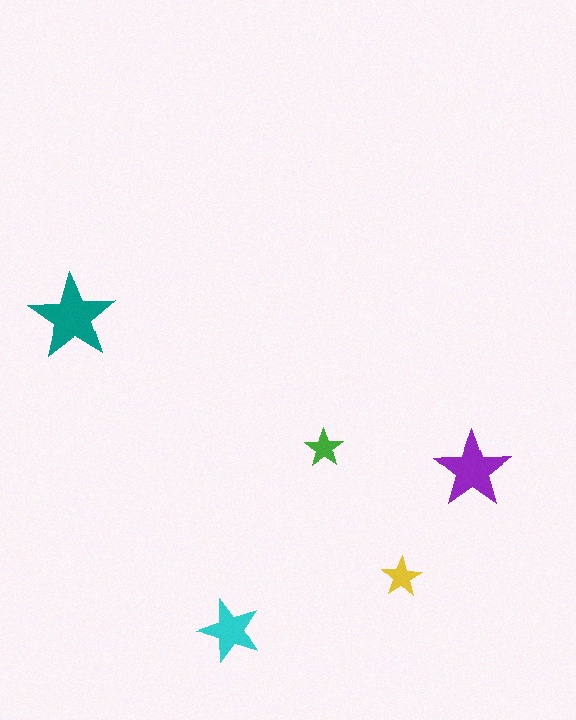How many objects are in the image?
There are 5 objects in the image.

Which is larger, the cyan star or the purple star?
The purple one.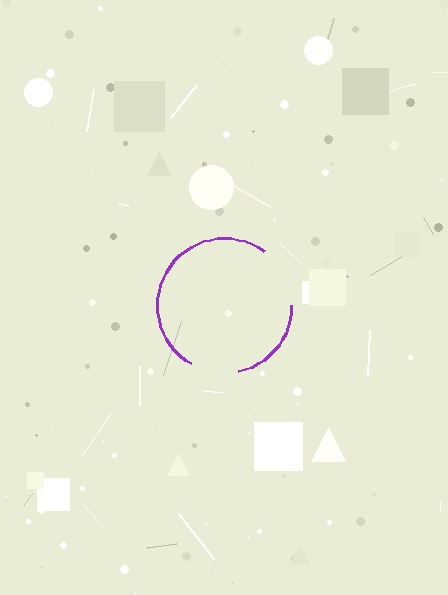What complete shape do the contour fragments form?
The contour fragments form a circle.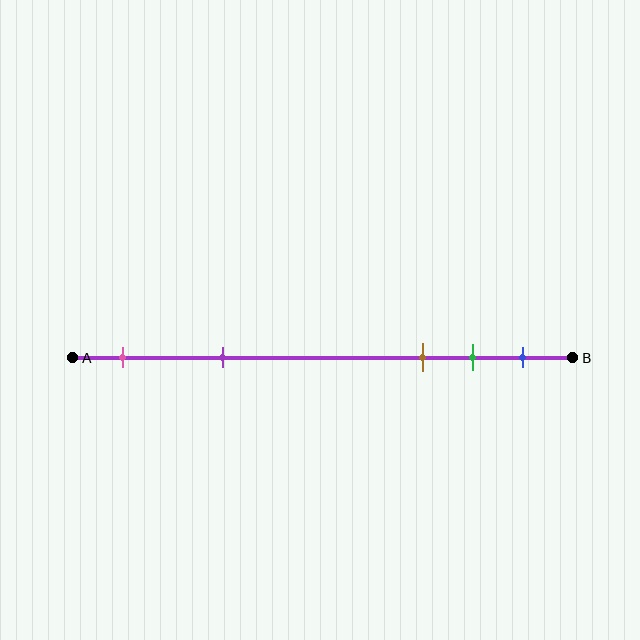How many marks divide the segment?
There are 5 marks dividing the segment.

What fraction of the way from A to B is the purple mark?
The purple mark is approximately 30% (0.3) of the way from A to B.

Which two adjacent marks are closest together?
The green and blue marks are the closest adjacent pair.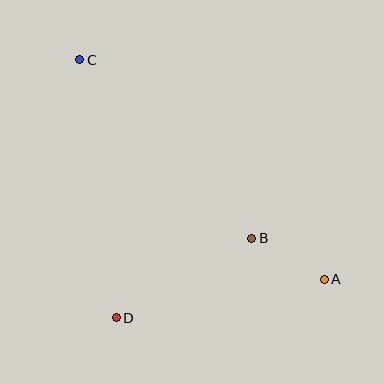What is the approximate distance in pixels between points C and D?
The distance between C and D is approximately 261 pixels.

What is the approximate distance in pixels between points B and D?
The distance between B and D is approximately 157 pixels.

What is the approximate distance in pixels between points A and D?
The distance between A and D is approximately 211 pixels.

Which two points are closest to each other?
Points A and B are closest to each other.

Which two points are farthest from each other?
Points A and C are farthest from each other.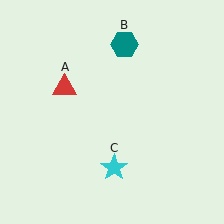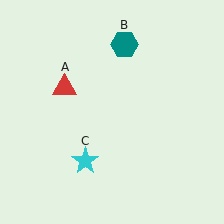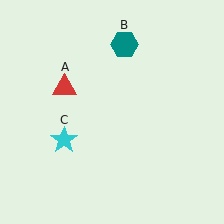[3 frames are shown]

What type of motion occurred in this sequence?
The cyan star (object C) rotated clockwise around the center of the scene.